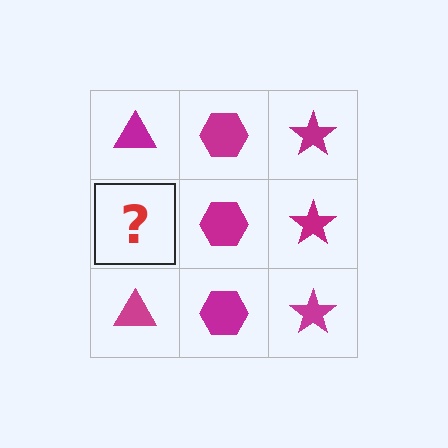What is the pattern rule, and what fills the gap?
The rule is that each column has a consistent shape. The gap should be filled with a magenta triangle.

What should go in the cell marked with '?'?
The missing cell should contain a magenta triangle.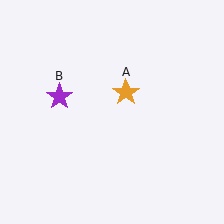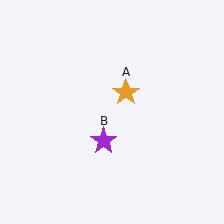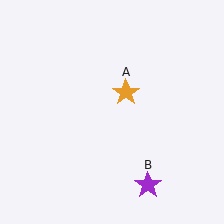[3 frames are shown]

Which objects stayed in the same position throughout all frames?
Orange star (object A) remained stationary.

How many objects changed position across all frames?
1 object changed position: purple star (object B).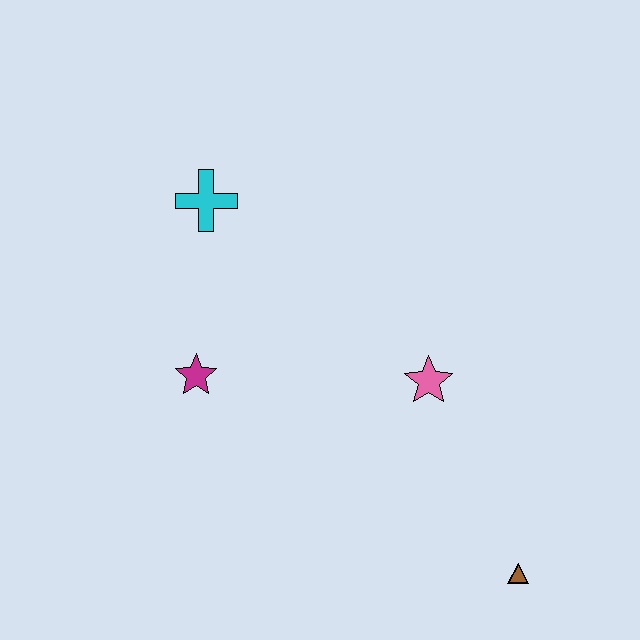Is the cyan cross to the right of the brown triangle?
No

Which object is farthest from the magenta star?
The brown triangle is farthest from the magenta star.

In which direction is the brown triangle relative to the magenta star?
The brown triangle is to the right of the magenta star.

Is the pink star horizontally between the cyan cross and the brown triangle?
Yes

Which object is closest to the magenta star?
The cyan cross is closest to the magenta star.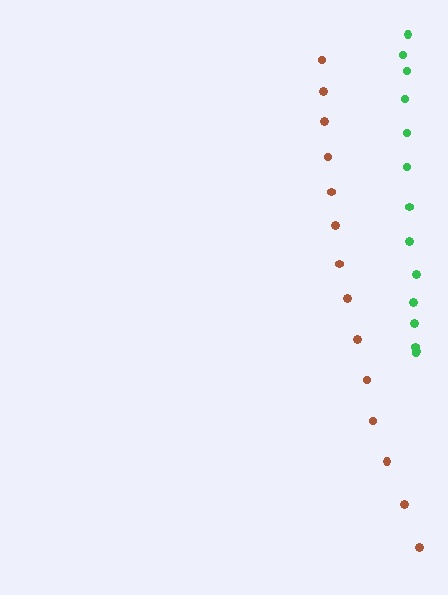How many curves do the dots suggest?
There are 2 distinct paths.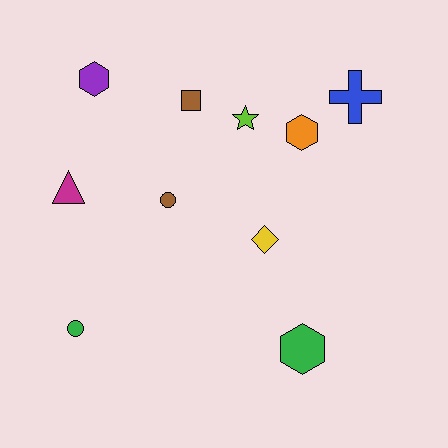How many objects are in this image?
There are 10 objects.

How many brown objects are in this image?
There are 2 brown objects.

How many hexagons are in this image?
There are 3 hexagons.